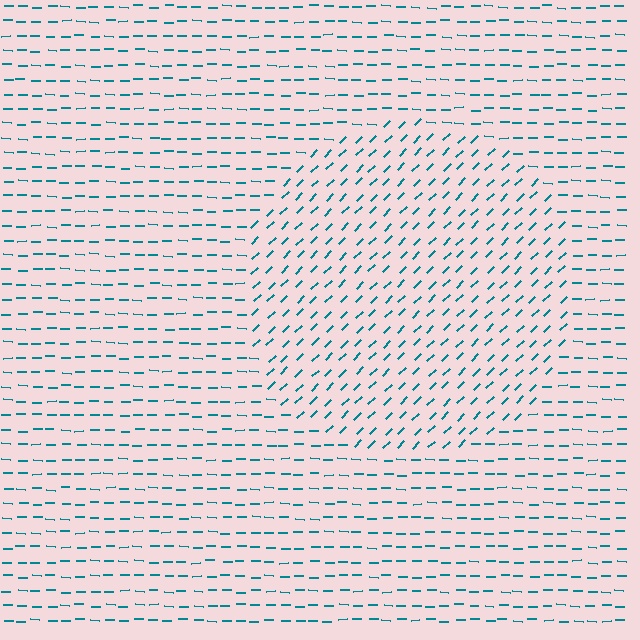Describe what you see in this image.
The image is filled with small teal line segments. A circle region in the image has lines oriented differently from the surrounding lines, creating a visible texture boundary.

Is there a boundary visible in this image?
Yes, there is a texture boundary formed by a change in line orientation.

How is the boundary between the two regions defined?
The boundary is defined purely by a change in line orientation (approximately 45 degrees difference). All lines are the same color and thickness.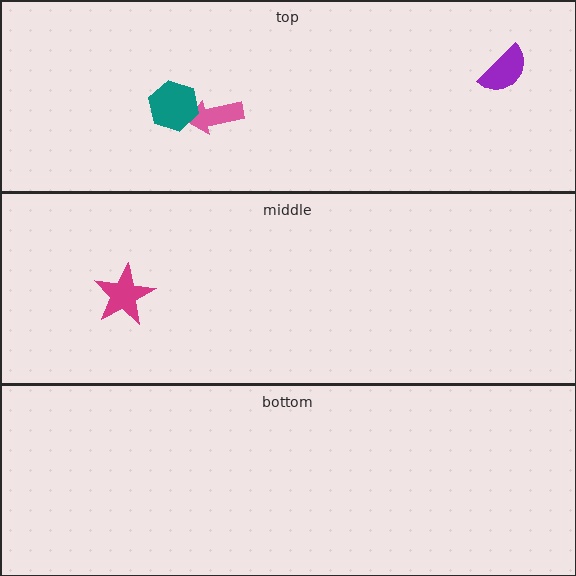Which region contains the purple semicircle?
The top region.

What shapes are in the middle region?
The magenta star.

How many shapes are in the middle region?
1.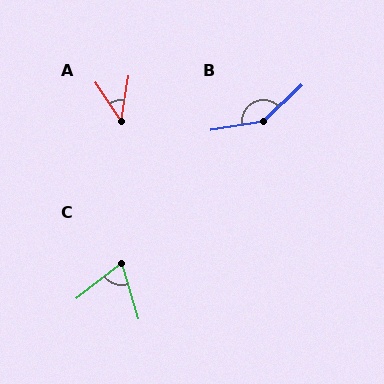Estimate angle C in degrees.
Approximately 68 degrees.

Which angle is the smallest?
A, at approximately 42 degrees.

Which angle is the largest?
B, at approximately 146 degrees.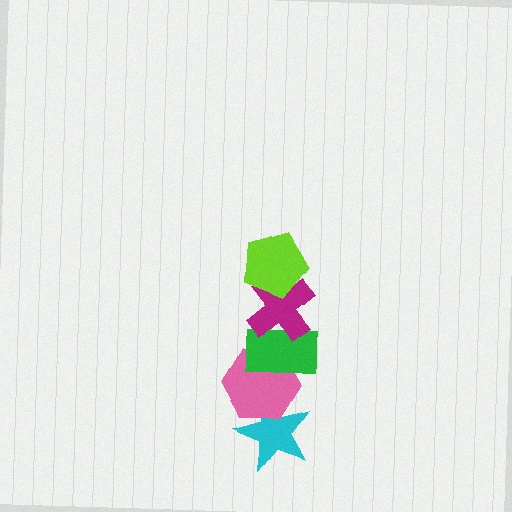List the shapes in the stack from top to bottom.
From top to bottom: the lime pentagon, the magenta cross, the green rectangle, the pink hexagon, the cyan star.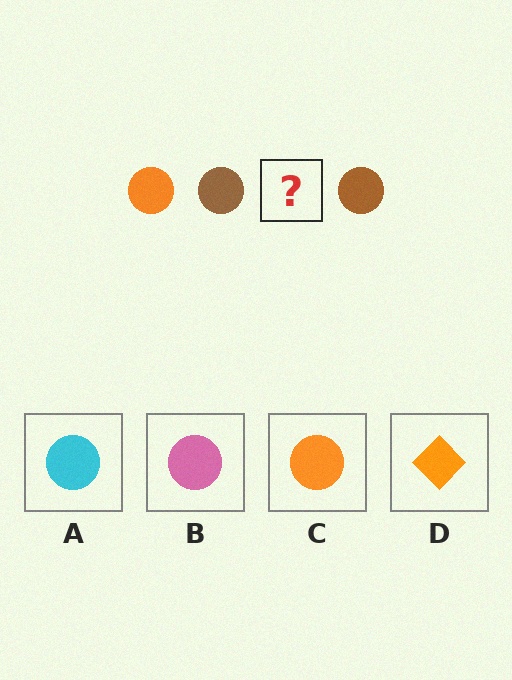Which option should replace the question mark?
Option C.